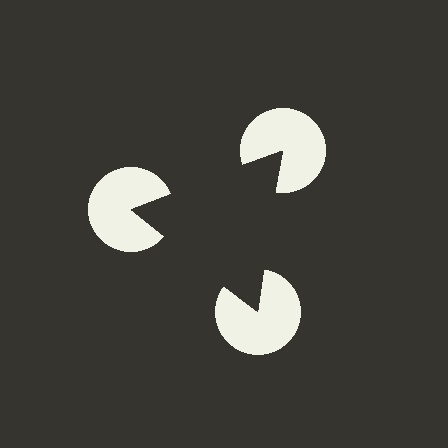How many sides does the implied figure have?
3 sides.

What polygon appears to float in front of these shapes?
An illusory triangle — its edges are inferred from the aligned wedge cuts in the pac-man discs, not physically drawn.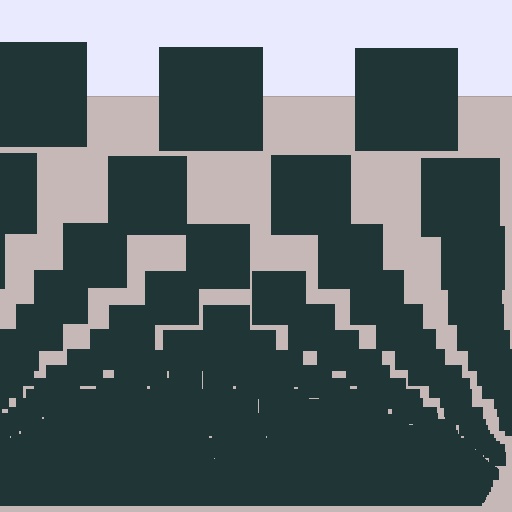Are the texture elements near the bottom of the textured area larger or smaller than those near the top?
Smaller. The gradient is inverted — elements near the bottom are smaller and denser.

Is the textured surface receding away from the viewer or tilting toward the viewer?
The surface appears to tilt toward the viewer. Texture elements get larger and sparser toward the top.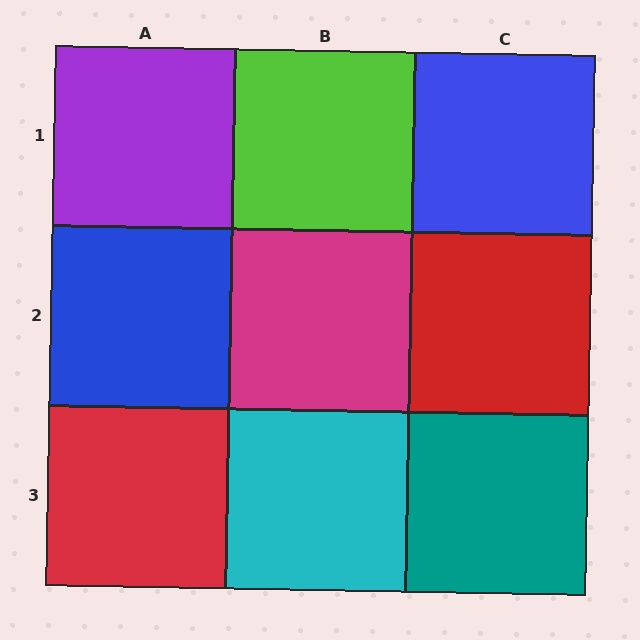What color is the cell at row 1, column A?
Purple.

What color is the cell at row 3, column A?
Red.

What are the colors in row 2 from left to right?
Blue, magenta, red.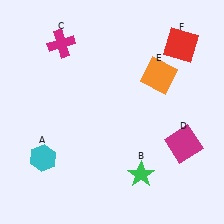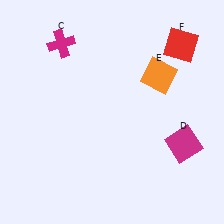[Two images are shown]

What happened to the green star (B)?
The green star (B) was removed in Image 2. It was in the bottom-right area of Image 1.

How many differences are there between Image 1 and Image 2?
There are 2 differences between the two images.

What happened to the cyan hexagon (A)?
The cyan hexagon (A) was removed in Image 2. It was in the bottom-left area of Image 1.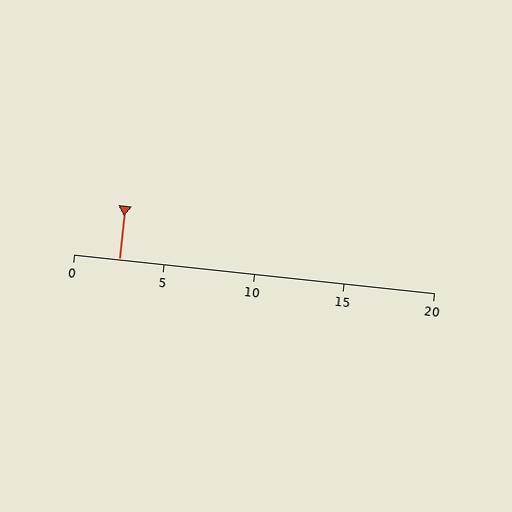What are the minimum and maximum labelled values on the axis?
The axis runs from 0 to 20.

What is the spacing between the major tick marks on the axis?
The major ticks are spaced 5 apart.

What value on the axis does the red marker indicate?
The marker indicates approximately 2.5.